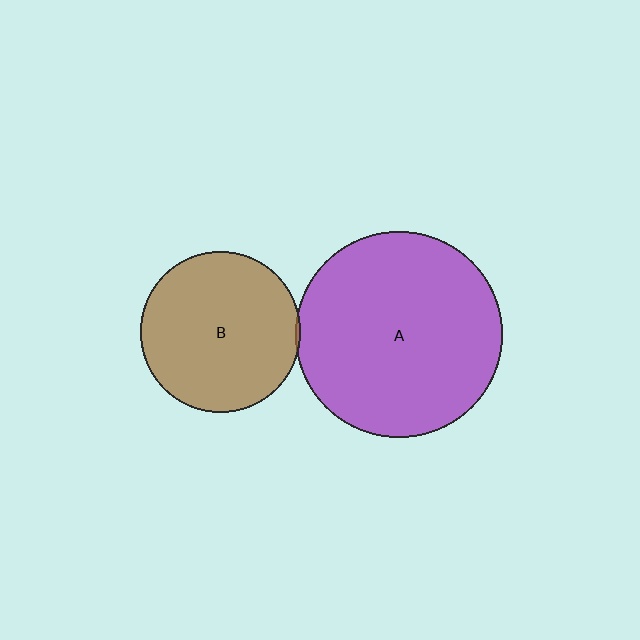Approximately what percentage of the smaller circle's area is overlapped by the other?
Approximately 5%.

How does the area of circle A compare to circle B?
Approximately 1.7 times.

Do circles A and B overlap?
Yes.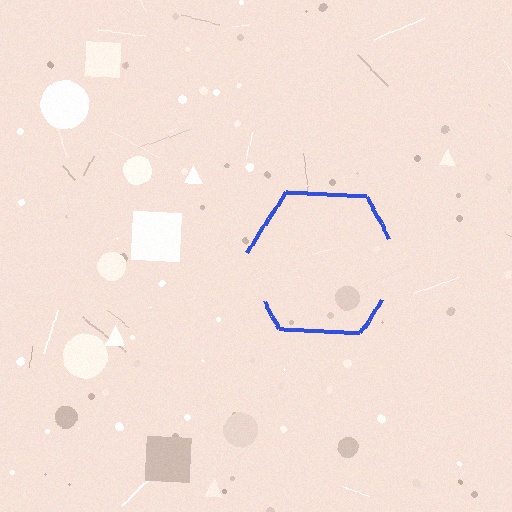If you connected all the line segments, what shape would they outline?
They would outline a hexagon.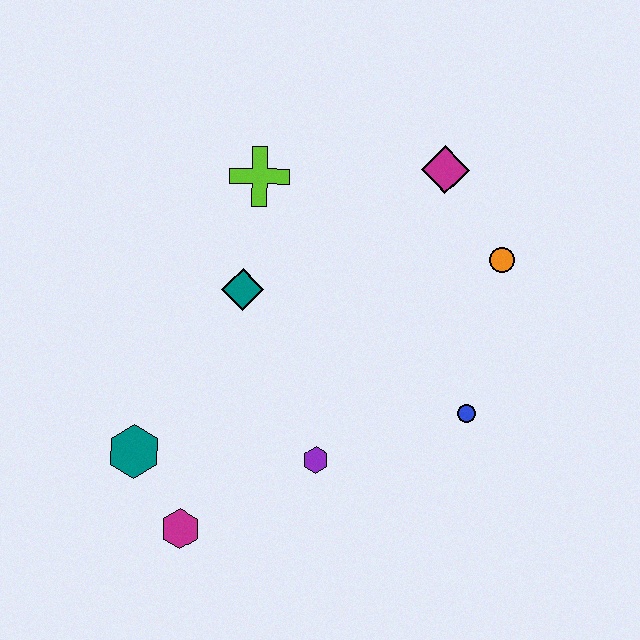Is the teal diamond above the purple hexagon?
Yes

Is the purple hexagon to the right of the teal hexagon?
Yes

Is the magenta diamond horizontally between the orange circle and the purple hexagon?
Yes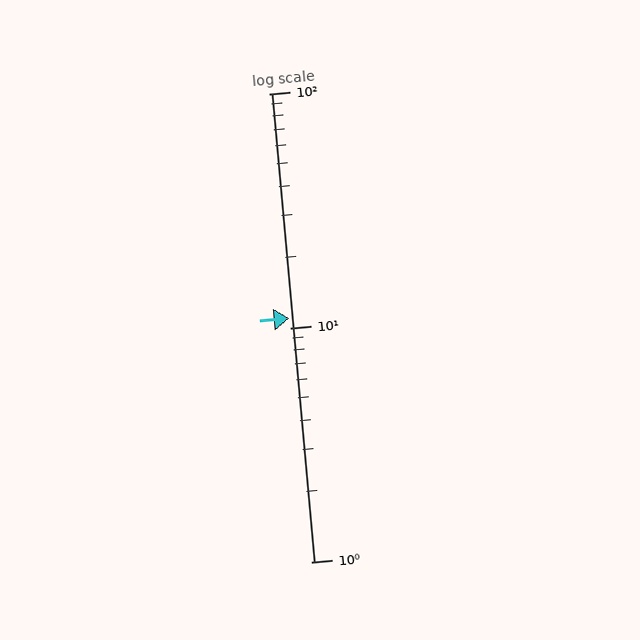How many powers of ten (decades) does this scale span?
The scale spans 2 decades, from 1 to 100.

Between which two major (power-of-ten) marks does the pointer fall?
The pointer is between 10 and 100.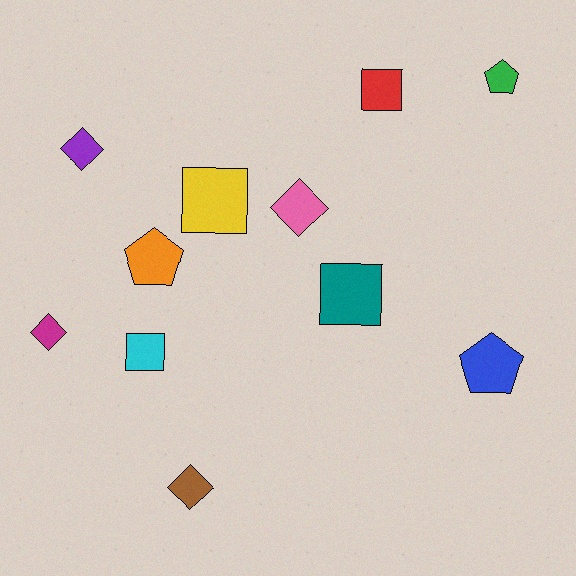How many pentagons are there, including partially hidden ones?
There are 3 pentagons.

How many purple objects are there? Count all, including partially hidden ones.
There is 1 purple object.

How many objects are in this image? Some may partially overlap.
There are 11 objects.